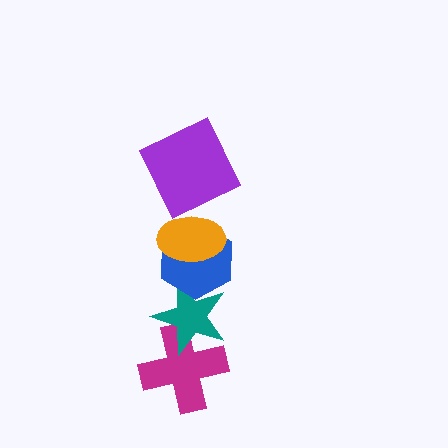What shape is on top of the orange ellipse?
The purple square is on top of the orange ellipse.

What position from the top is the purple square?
The purple square is 1st from the top.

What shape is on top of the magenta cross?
The teal star is on top of the magenta cross.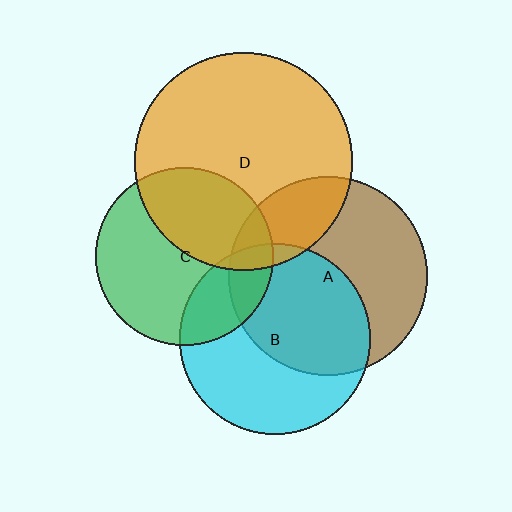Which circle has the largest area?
Circle D (orange).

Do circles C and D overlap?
Yes.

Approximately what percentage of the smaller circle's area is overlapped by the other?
Approximately 40%.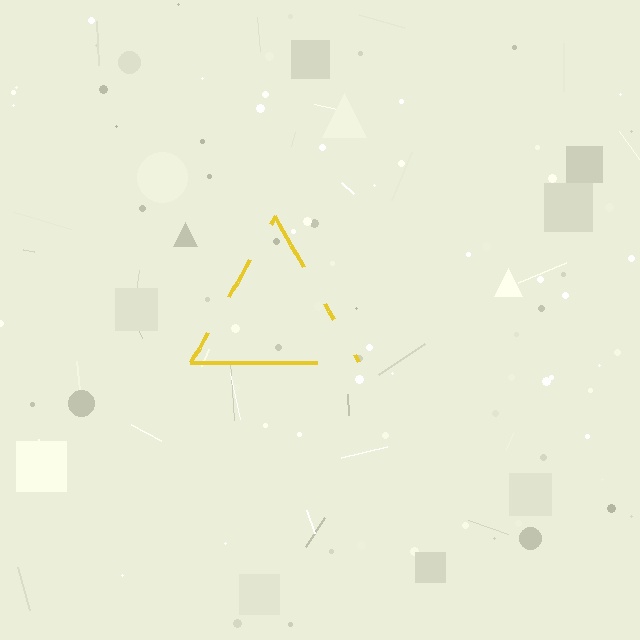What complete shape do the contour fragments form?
The contour fragments form a triangle.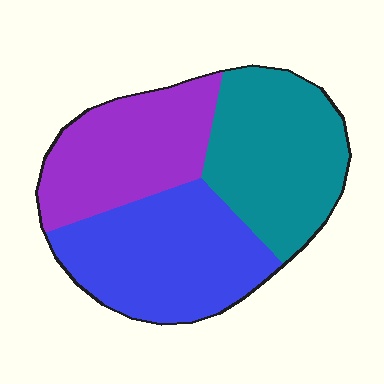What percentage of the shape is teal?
Teal covers around 35% of the shape.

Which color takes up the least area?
Purple, at roughly 30%.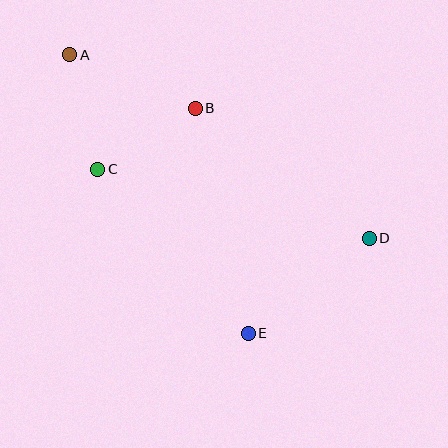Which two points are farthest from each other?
Points A and D are farthest from each other.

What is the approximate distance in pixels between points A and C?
The distance between A and C is approximately 118 pixels.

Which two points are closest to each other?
Points B and C are closest to each other.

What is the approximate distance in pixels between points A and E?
The distance between A and E is approximately 331 pixels.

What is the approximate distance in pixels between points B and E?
The distance between B and E is approximately 231 pixels.